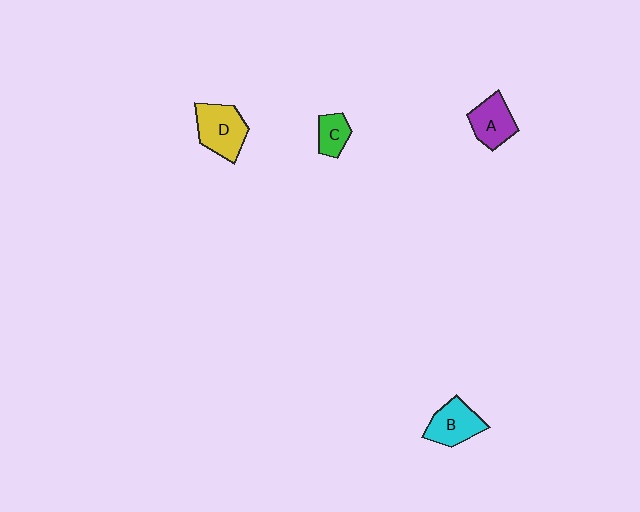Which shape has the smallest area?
Shape C (green).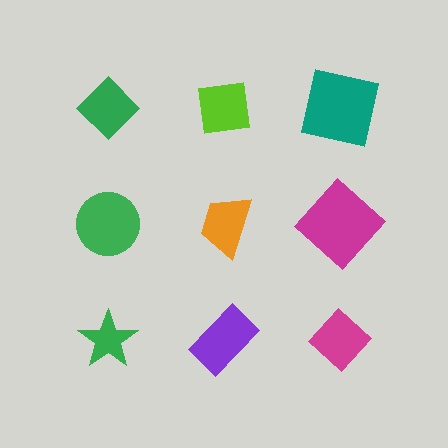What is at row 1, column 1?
A green diamond.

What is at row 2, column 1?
A green circle.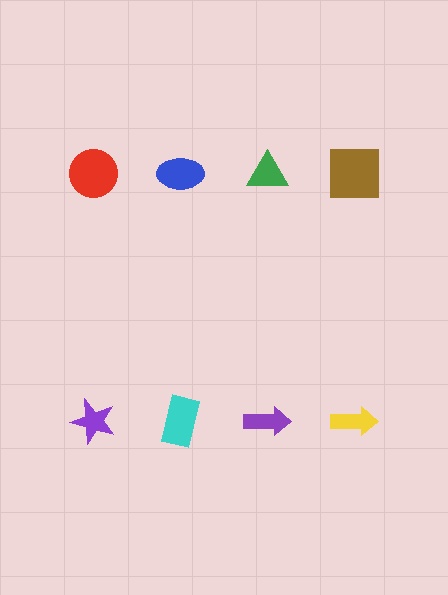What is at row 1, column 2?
A blue ellipse.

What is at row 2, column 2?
A cyan rectangle.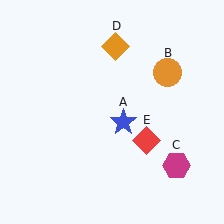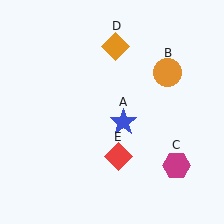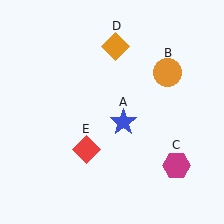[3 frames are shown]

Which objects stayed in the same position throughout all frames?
Blue star (object A) and orange circle (object B) and magenta hexagon (object C) and orange diamond (object D) remained stationary.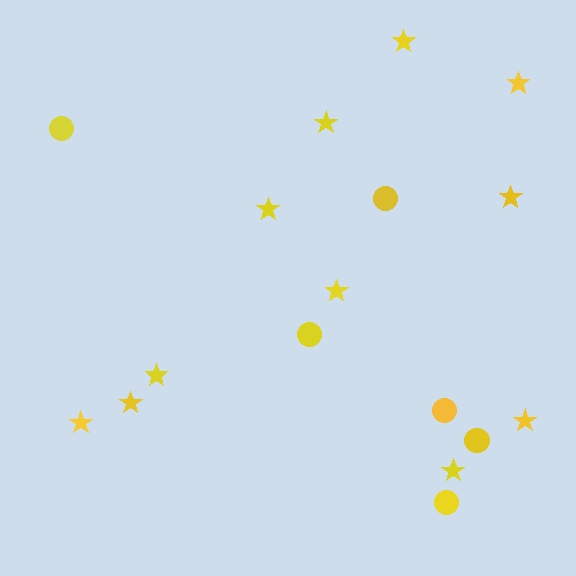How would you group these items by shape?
There are 2 groups: one group of stars (11) and one group of circles (6).